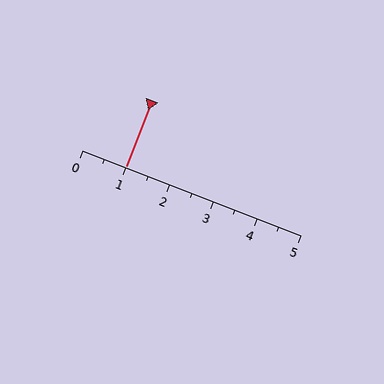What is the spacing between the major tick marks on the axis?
The major ticks are spaced 1 apart.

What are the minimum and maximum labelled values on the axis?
The axis runs from 0 to 5.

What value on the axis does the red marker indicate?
The marker indicates approximately 1.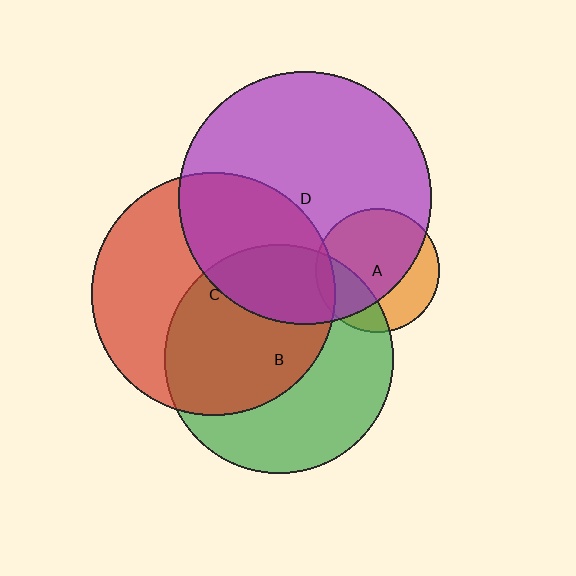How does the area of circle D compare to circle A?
Approximately 4.2 times.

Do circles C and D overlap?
Yes.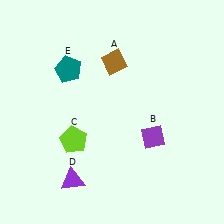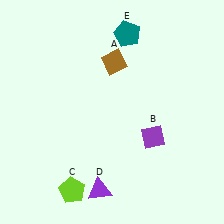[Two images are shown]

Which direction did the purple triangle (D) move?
The purple triangle (D) moved right.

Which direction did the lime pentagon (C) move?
The lime pentagon (C) moved down.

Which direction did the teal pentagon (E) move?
The teal pentagon (E) moved right.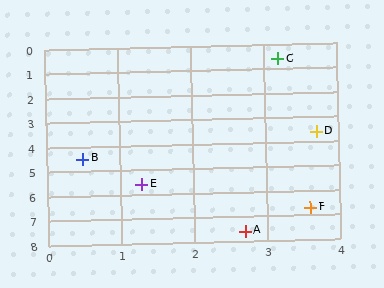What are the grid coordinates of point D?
Point D is at approximately (3.7, 3.6).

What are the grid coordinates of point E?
Point E is at approximately (1.3, 5.6).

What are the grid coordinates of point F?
Point F is at approximately (3.6, 6.7).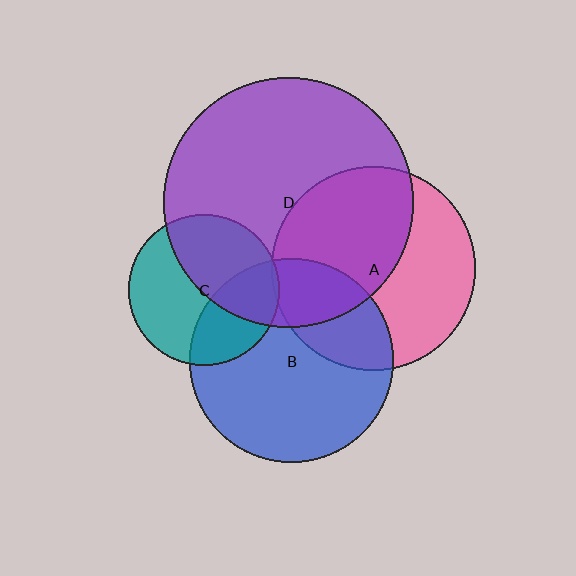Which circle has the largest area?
Circle D (purple).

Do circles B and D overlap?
Yes.